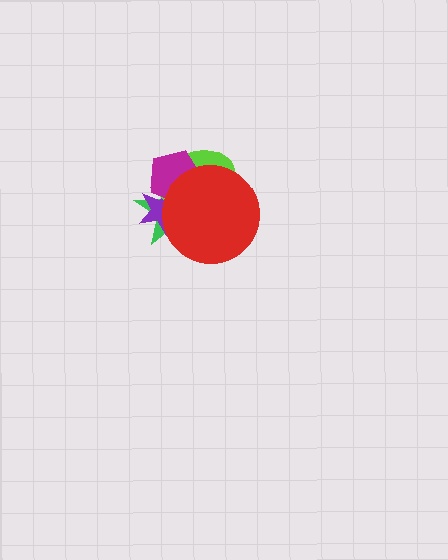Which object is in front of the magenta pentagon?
The red circle is in front of the magenta pentagon.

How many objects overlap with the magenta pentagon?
4 objects overlap with the magenta pentagon.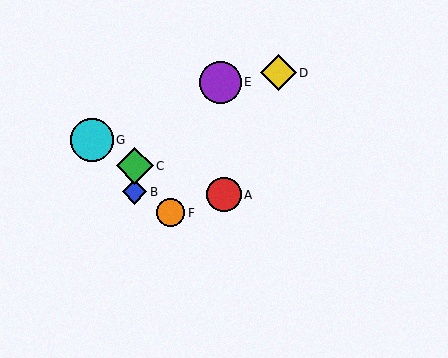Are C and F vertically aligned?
No, C is at x≈135 and F is at x≈170.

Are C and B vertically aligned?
Yes, both are at x≈135.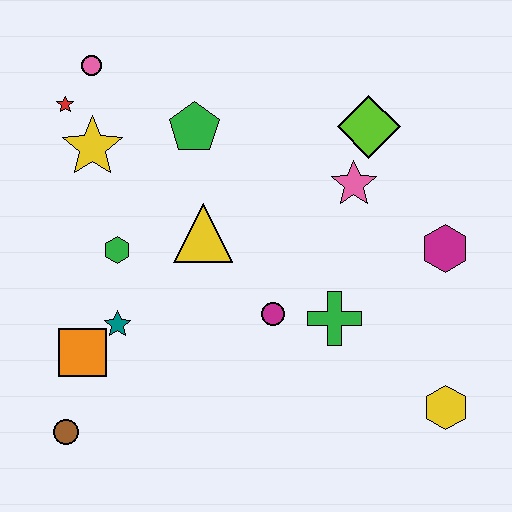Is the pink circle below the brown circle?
No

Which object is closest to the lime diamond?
The pink star is closest to the lime diamond.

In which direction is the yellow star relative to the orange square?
The yellow star is above the orange square.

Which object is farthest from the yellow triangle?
The yellow hexagon is farthest from the yellow triangle.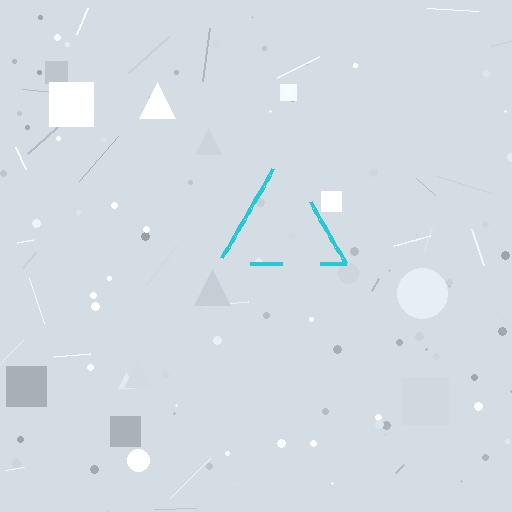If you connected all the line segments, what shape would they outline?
They would outline a triangle.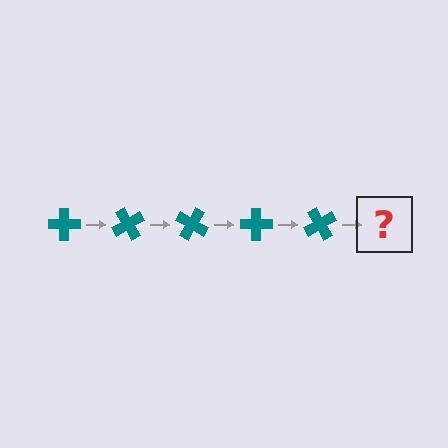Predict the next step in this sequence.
The next step is a teal cross rotated 300 degrees.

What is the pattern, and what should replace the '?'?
The pattern is that the cross rotates 60 degrees each step. The '?' should be a teal cross rotated 300 degrees.